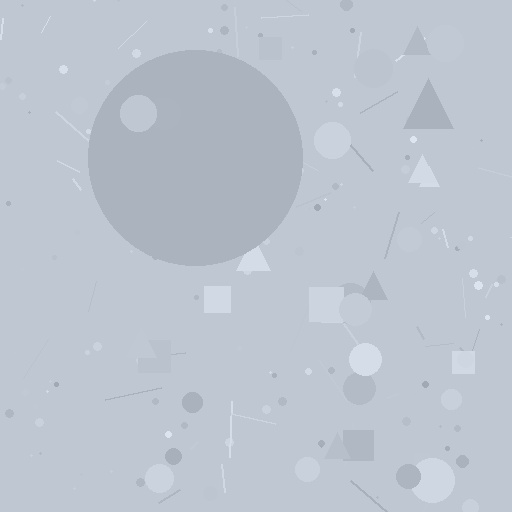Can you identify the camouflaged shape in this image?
The camouflaged shape is a circle.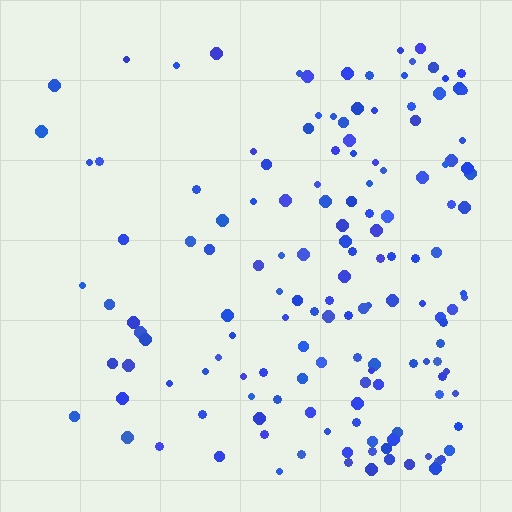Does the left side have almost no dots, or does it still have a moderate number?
Still a moderate number, just noticeably fewer than the right.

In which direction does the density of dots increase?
From left to right, with the right side densest.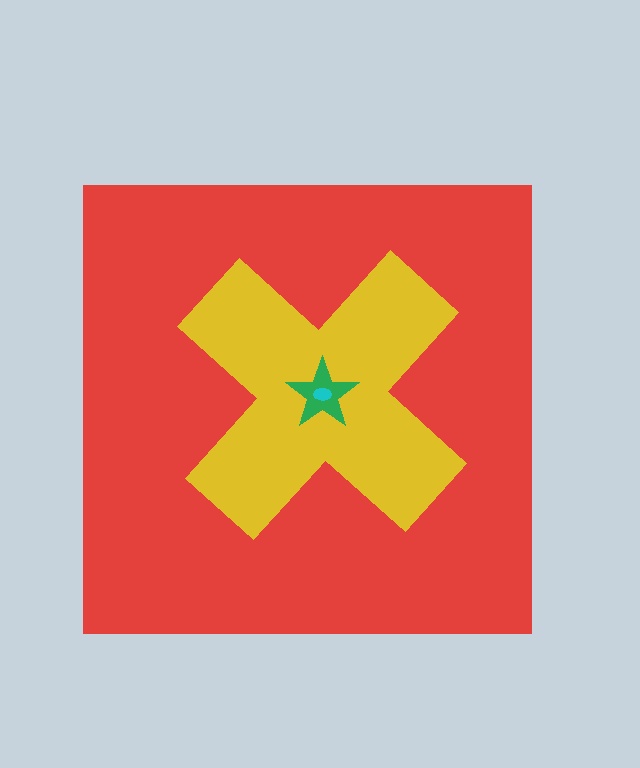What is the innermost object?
The cyan ellipse.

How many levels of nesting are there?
4.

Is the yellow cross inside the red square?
Yes.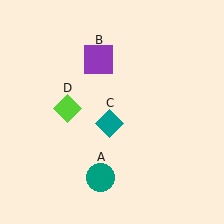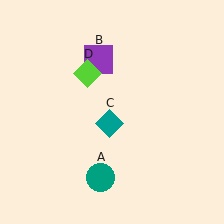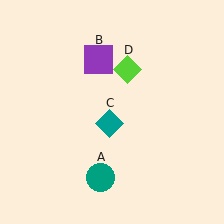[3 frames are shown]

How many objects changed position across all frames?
1 object changed position: lime diamond (object D).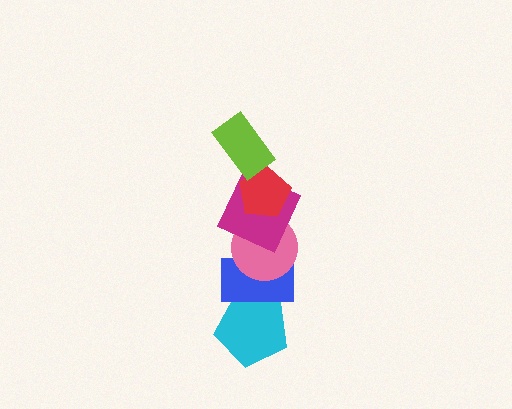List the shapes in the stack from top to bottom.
From top to bottom: the lime rectangle, the red pentagon, the magenta square, the pink circle, the blue rectangle, the cyan pentagon.